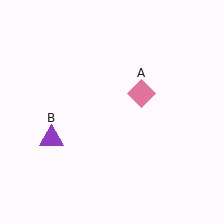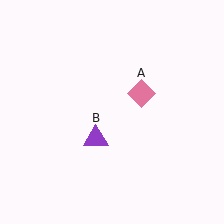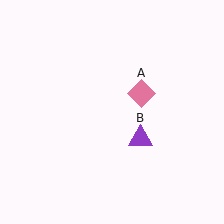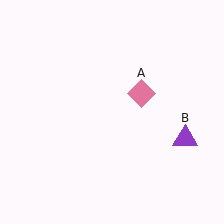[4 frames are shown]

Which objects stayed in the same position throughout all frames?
Pink diamond (object A) remained stationary.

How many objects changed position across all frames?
1 object changed position: purple triangle (object B).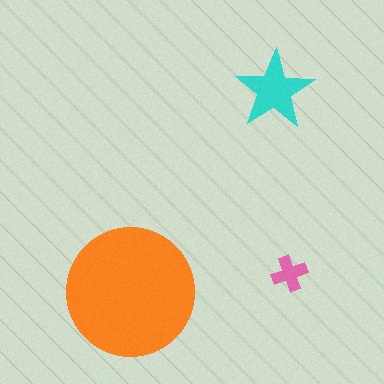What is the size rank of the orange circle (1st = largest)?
1st.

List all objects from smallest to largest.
The pink cross, the cyan star, the orange circle.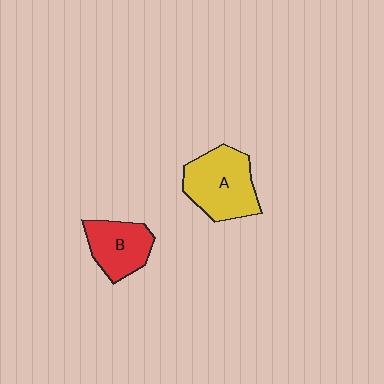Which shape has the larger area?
Shape A (yellow).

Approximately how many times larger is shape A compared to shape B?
Approximately 1.4 times.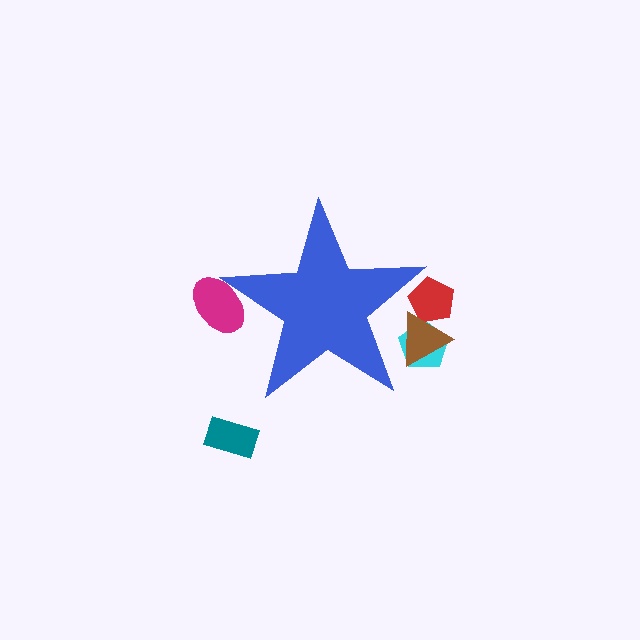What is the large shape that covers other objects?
A blue star.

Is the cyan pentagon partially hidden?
Yes, the cyan pentagon is partially hidden behind the blue star.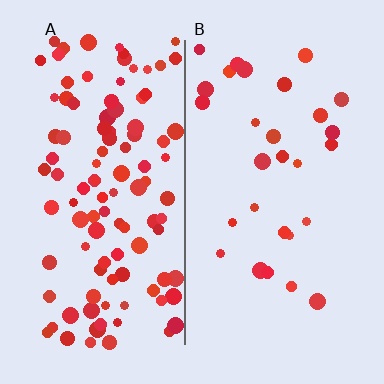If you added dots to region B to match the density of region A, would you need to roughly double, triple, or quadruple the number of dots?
Approximately quadruple.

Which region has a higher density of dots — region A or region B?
A (the left).